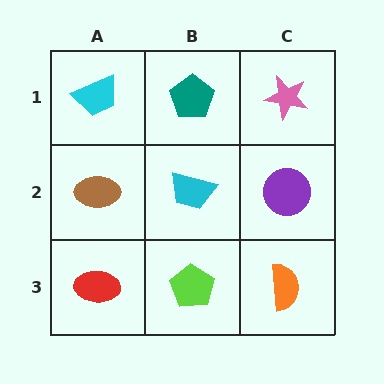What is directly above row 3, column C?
A purple circle.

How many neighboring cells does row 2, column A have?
3.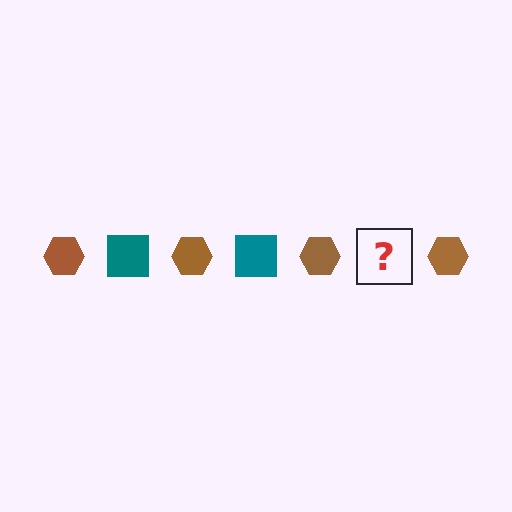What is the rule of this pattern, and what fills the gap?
The rule is that the pattern alternates between brown hexagon and teal square. The gap should be filled with a teal square.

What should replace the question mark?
The question mark should be replaced with a teal square.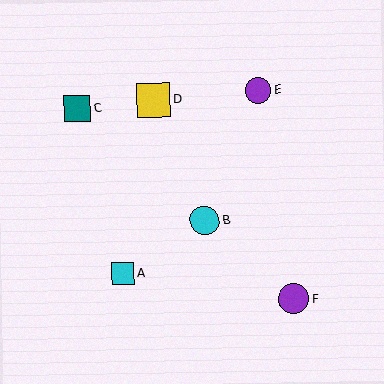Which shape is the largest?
The yellow square (labeled D) is the largest.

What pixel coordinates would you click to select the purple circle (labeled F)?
Click at (294, 299) to select the purple circle F.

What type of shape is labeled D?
Shape D is a yellow square.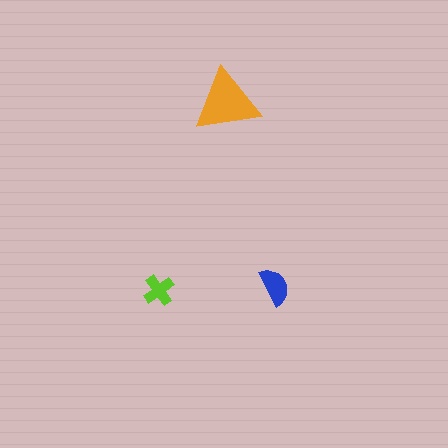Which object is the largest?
The orange triangle.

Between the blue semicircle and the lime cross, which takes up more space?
The blue semicircle.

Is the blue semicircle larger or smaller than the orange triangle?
Smaller.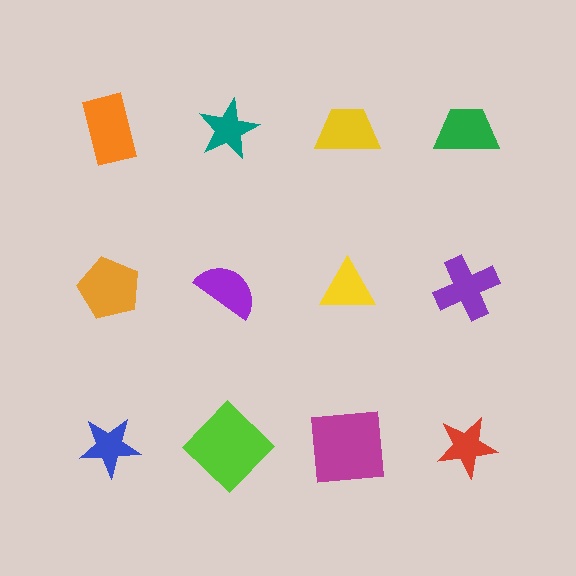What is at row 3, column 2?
A lime diamond.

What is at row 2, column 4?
A purple cross.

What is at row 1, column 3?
A yellow trapezoid.